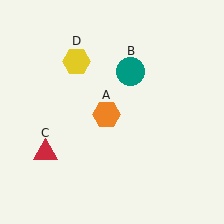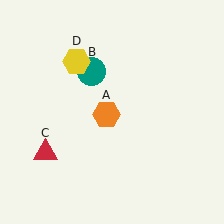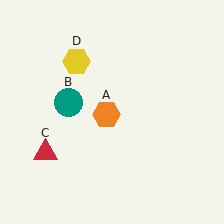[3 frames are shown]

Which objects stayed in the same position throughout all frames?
Orange hexagon (object A) and red triangle (object C) and yellow hexagon (object D) remained stationary.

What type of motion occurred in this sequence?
The teal circle (object B) rotated counterclockwise around the center of the scene.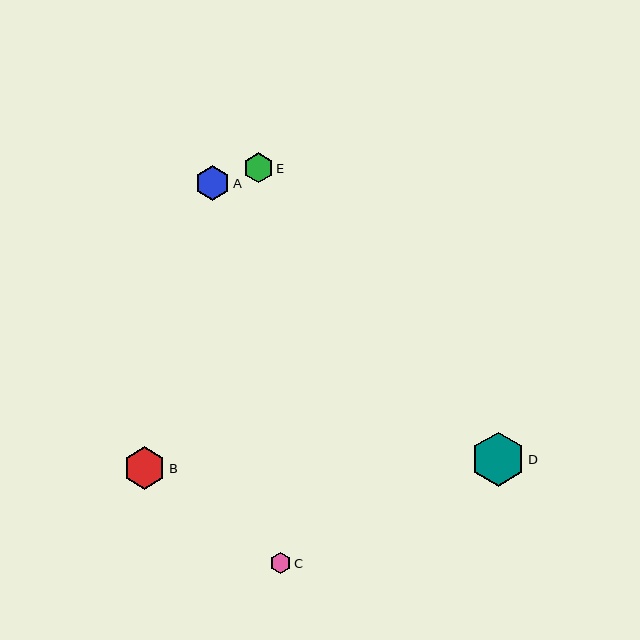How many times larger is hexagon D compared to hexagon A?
Hexagon D is approximately 1.6 times the size of hexagon A.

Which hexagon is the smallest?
Hexagon C is the smallest with a size of approximately 21 pixels.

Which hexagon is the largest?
Hexagon D is the largest with a size of approximately 54 pixels.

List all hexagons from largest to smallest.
From largest to smallest: D, B, A, E, C.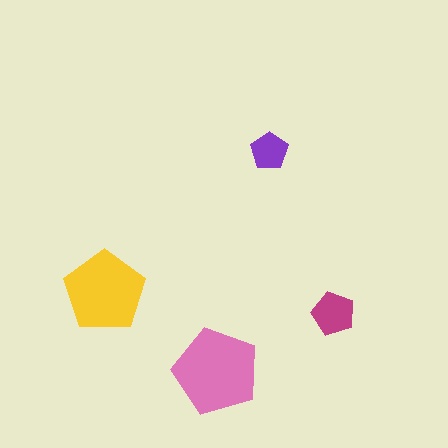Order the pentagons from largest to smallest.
the pink one, the yellow one, the magenta one, the purple one.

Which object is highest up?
The purple pentagon is topmost.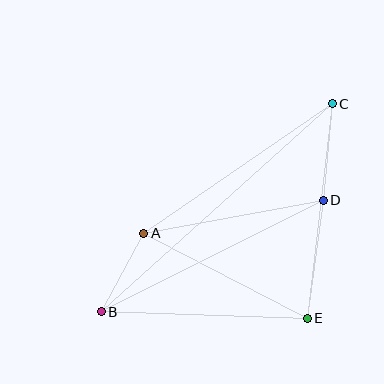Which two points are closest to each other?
Points A and B are closest to each other.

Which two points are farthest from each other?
Points B and C are farthest from each other.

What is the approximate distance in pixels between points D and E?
The distance between D and E is approximately 119 pixels.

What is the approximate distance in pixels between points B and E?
The distance between B and E is approximately 206 pixels.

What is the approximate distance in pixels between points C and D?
The distance between C and D is approximately 97 pixels.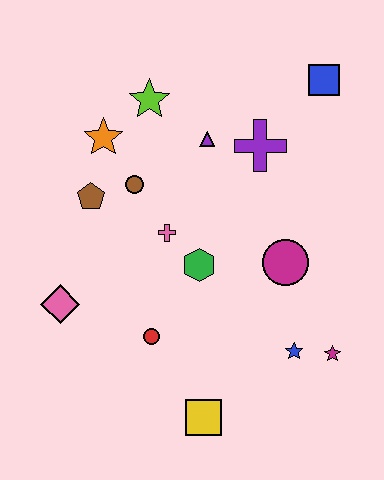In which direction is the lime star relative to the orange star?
The lime star is to the right of the orange star.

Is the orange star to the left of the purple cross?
Yes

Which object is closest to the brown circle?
The brown pentagon is closest to the brown circle.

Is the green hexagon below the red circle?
No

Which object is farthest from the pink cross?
The blue square is farthest from the pink cross.